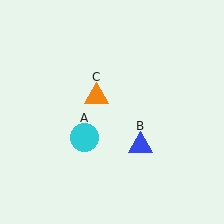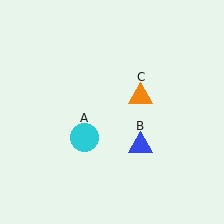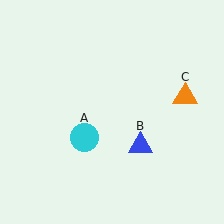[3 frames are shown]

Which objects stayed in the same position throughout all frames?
Cyan circle (object A) and blue triangle (object B) remained stationary.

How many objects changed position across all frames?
1 object changed position: orange triangle (object C).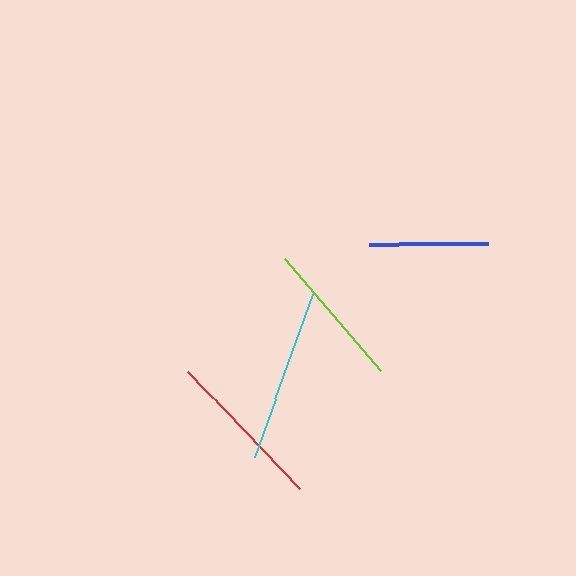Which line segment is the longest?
The cyan line is the longest at approximately 174 pixels.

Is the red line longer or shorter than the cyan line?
The cyan line is longer than the red line.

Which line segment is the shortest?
The blue line is the shortest at approximately 119 pixels.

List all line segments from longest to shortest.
From longest to shortest: cyan, red, lime, blue.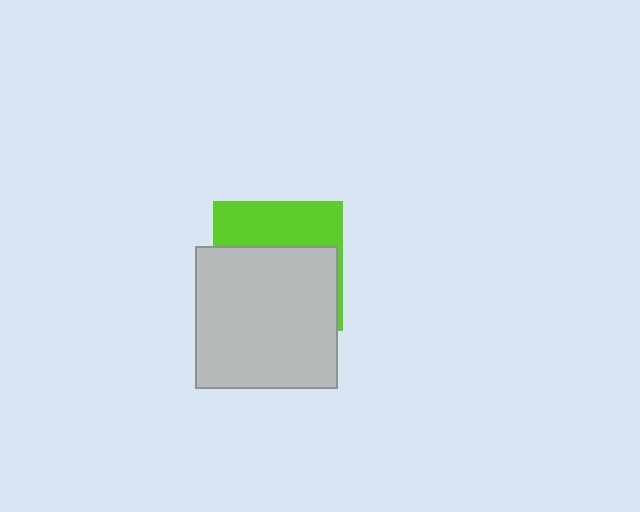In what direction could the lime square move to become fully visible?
The lime square could move up. That would shift it out from behind the light gray square entirely.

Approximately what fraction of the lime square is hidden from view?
Roughly 63% of the lime square is hidden behind the light gray square.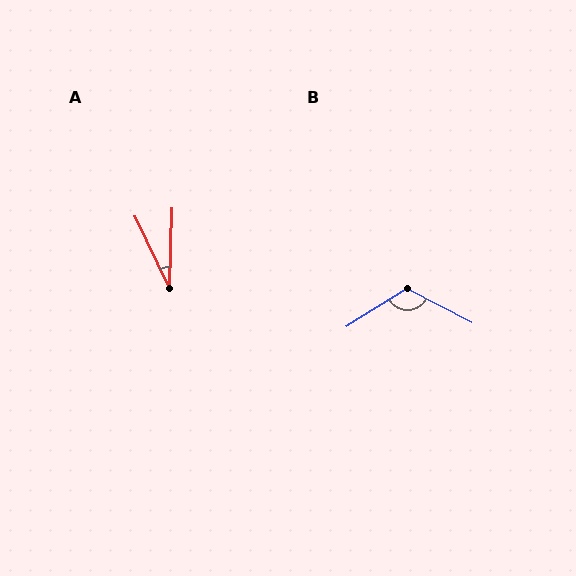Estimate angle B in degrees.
Approximately 121 degrees.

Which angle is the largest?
B, at approximately 121 degrees.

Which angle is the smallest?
A, at approximately 27 degrees.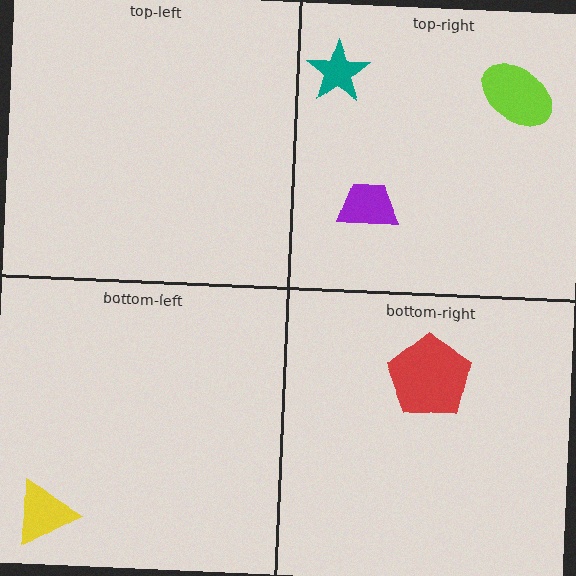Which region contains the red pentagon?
The bottom-right region.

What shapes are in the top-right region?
The purple trapezoid, the teal star, the lime ellipse.